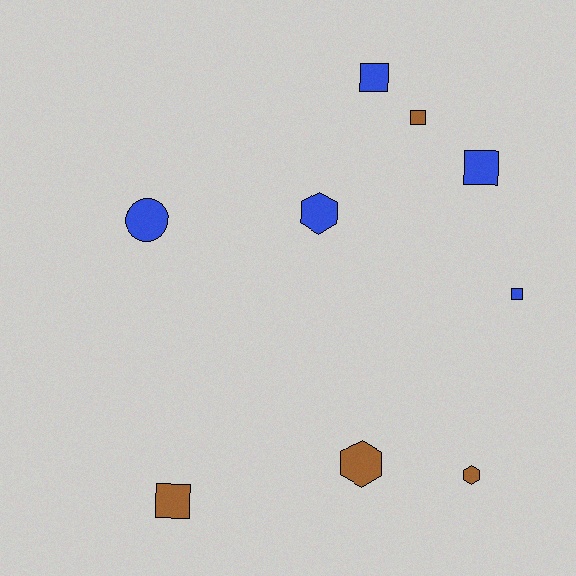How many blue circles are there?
There is 1 blue circle.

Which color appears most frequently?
Blue, with 5 objects.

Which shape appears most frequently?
Square, with 5 objects.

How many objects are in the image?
There are 9 objects.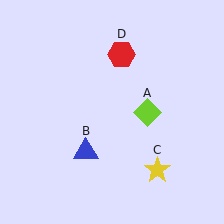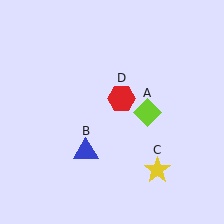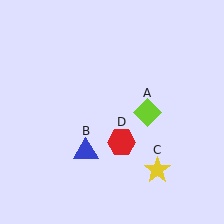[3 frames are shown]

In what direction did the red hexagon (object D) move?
The red hexagon (object D) moved down.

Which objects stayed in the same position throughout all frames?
Lime diamond (object A) and blue triangle (object B) and yellow star (object C) remained stationary.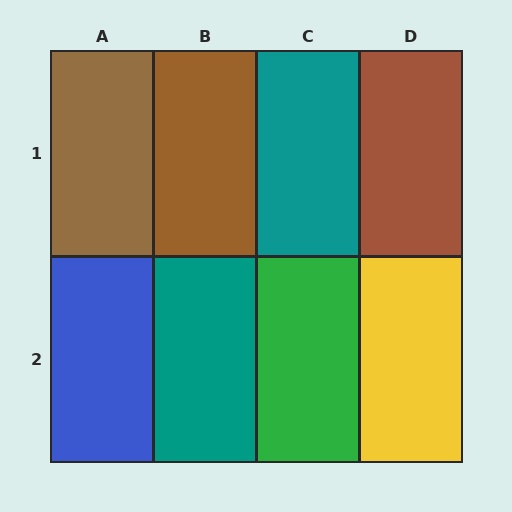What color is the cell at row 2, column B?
Teal.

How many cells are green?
1 cell is green.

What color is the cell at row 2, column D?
Yellow.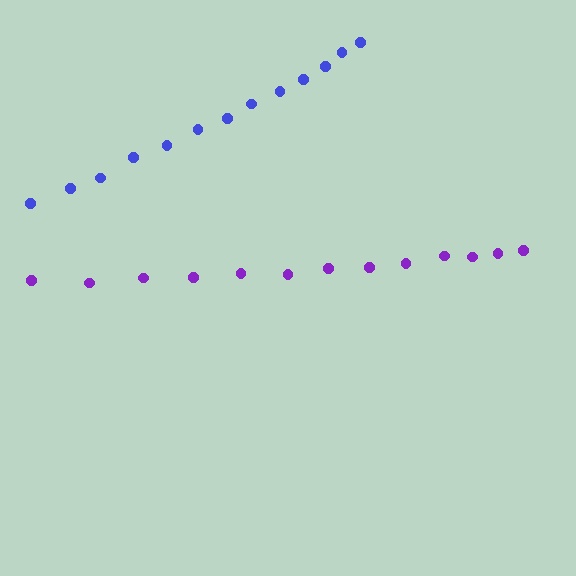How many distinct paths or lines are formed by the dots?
There are 2 distinct paths.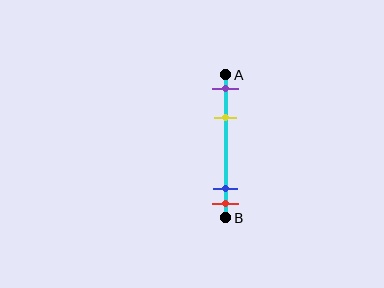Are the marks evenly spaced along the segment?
No, the marks are not evenly spaced.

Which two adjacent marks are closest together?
The blue and red marks are the closest adjacent pair.